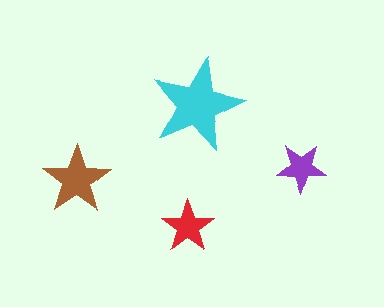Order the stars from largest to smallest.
the cyan one, the brown one, the red one, the purple one.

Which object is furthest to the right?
The purple star is rightmost.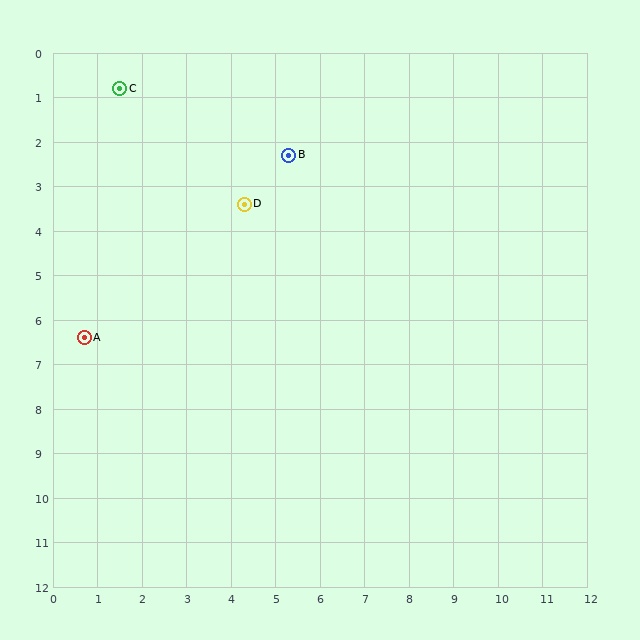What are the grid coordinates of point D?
Point D is at approximately (4.3, 3.4).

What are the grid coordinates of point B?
Point B is at approximately (5.3, 2.3).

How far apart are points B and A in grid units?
Points B and A are about 6.2 grid units apart.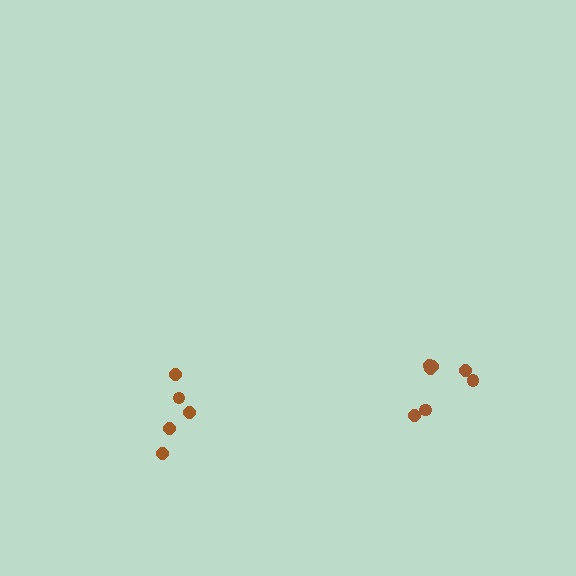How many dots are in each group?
Group 1: 5 dots, Group 2: 7 dots (12 total).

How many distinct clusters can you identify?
There are 2 distinct clusters.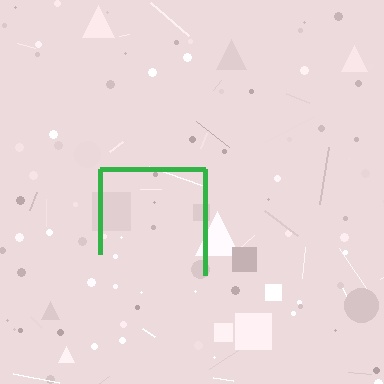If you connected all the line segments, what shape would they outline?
They would outline a square.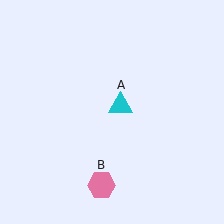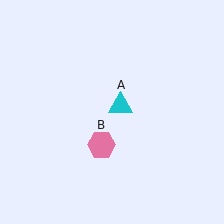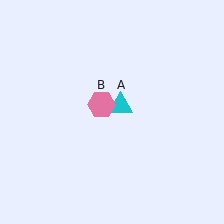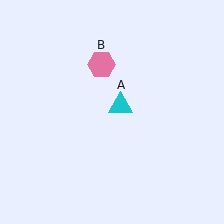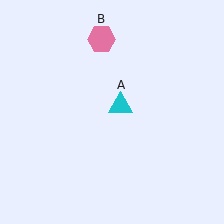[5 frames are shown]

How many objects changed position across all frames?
1 object changed position: pink hexagon (object B).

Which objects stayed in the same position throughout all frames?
Cyan triangle (object A) remained stationary.